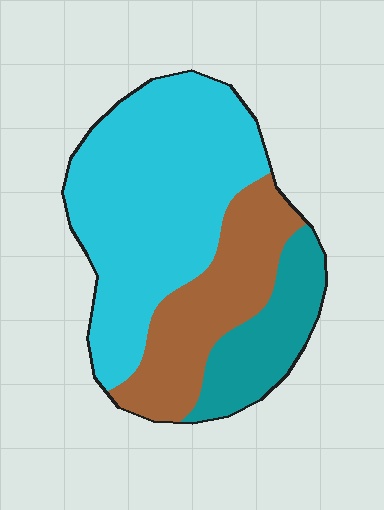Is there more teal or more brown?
Brown.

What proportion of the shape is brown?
Brown covers roughly 25% of the shape.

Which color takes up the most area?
Cyan, at roughly 55%.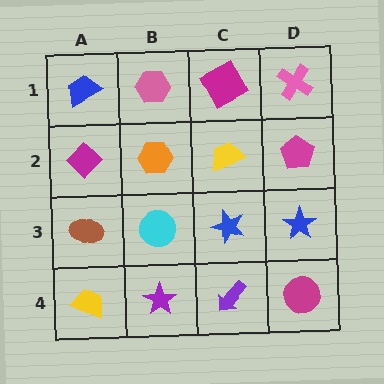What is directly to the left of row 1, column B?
A blue trapezoid.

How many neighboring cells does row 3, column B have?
4.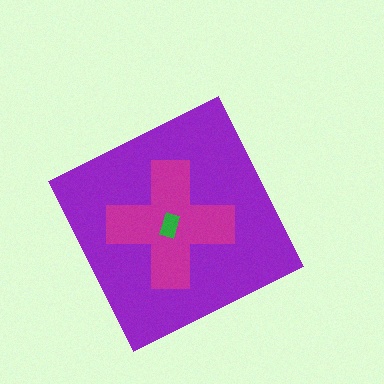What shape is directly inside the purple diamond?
The magenta cross.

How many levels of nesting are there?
3.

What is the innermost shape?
The green rectangle.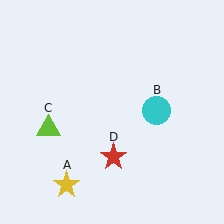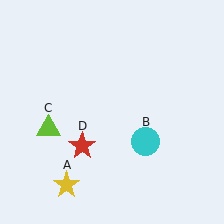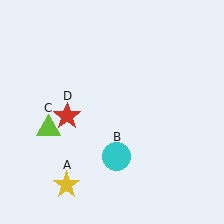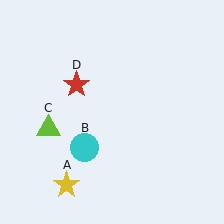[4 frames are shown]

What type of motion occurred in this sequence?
The cyan circle (object B), red star (object D) rotated clockwise around the center of the scene.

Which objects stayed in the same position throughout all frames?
Yellow star (object A) and lime triangle (object C) remained stationary.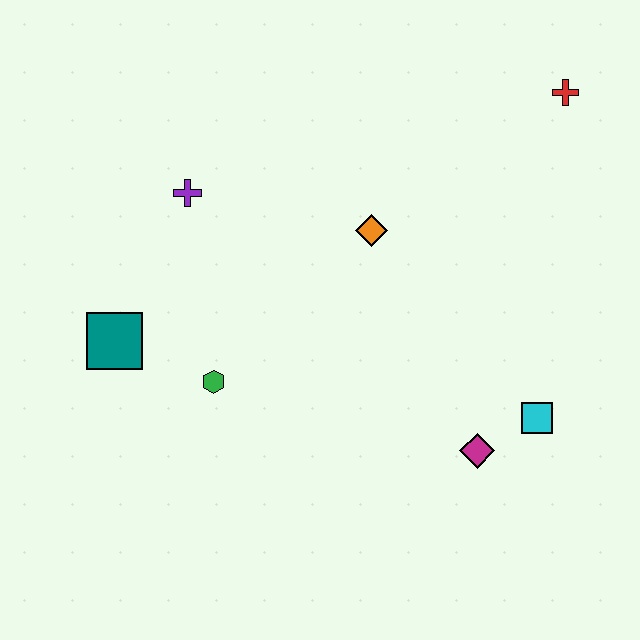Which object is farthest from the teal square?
The red cross is farthest from the teal square.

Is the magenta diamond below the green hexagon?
Yes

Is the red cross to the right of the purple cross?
Yes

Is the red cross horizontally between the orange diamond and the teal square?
No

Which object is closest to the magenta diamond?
The cyan square is closest to the magenta diamond.